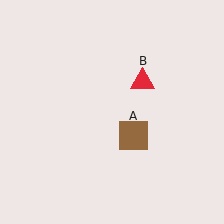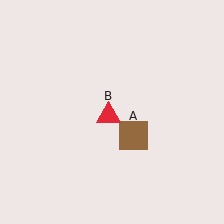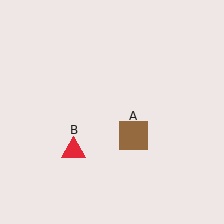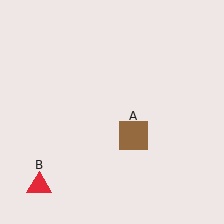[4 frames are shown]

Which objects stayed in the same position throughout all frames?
Brown square (object A) remained stationary.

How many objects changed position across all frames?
1 object changed position: red triangle (object B).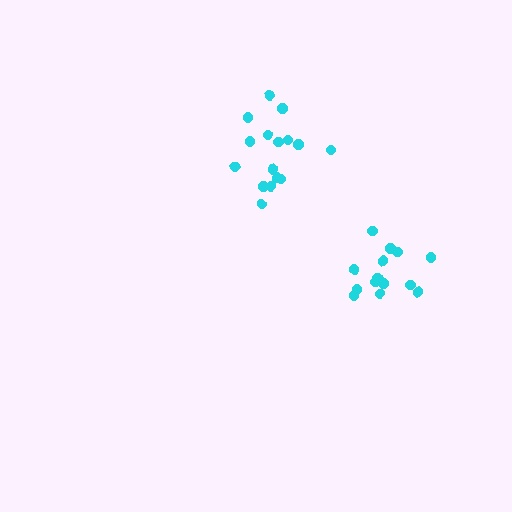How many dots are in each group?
Group 1: 16 dots, Group 2: 15 dots (31 total).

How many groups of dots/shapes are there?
There are 2 groups.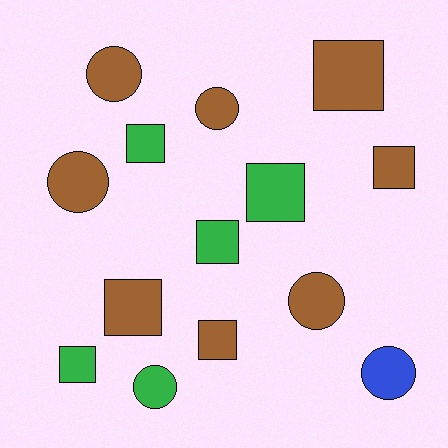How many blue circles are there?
There is 1 blue circle.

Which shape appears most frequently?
Square, with 8 objects.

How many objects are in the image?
There are 14 objects.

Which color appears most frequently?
Brown, with 8 objects.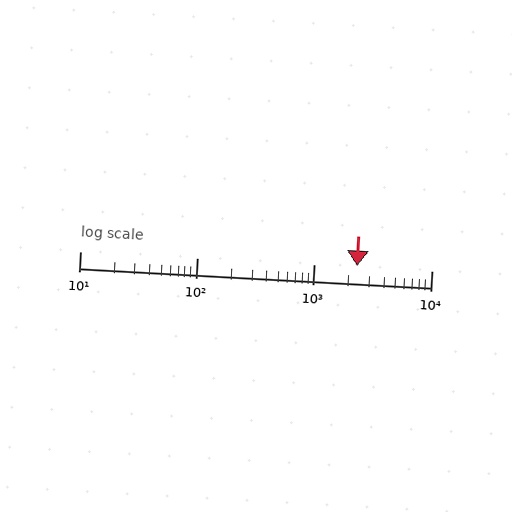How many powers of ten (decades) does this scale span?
The scale spans 3 decades, from 10 to 10000.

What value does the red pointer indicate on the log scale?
The pointer indicates approximately 2300.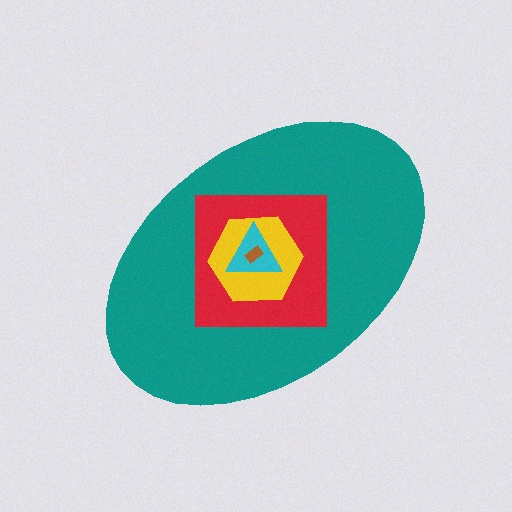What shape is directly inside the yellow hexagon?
The cyan triangle.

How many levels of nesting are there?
5.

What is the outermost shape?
The teal ellipse.